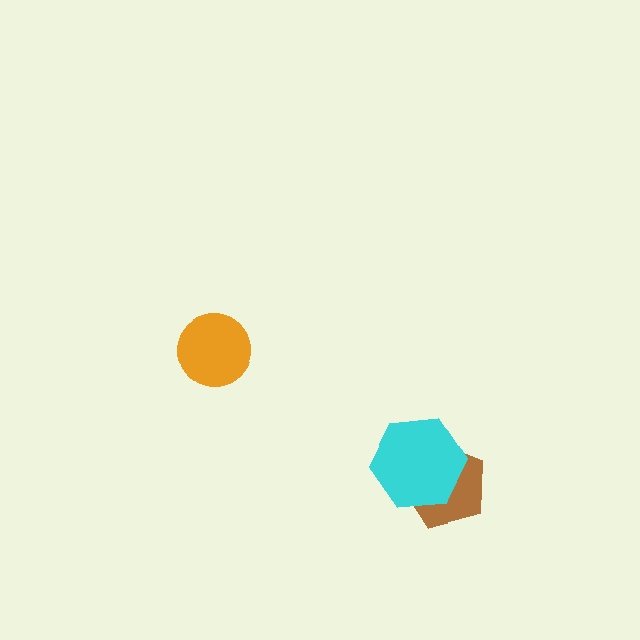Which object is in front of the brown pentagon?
The cyan hexagon is in front of the brown pentagon.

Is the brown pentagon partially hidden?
Yes, it is partially covered by another shape.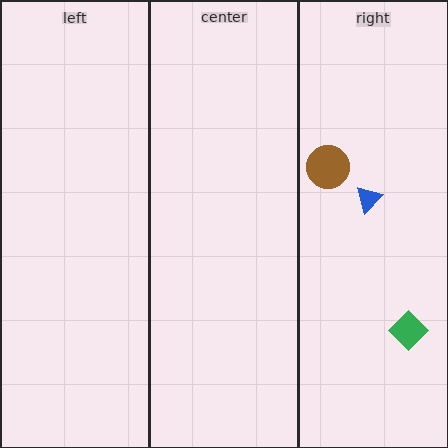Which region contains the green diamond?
The right region.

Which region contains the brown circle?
The right region.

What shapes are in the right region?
The blue triangle, the brown circle, the green diamond.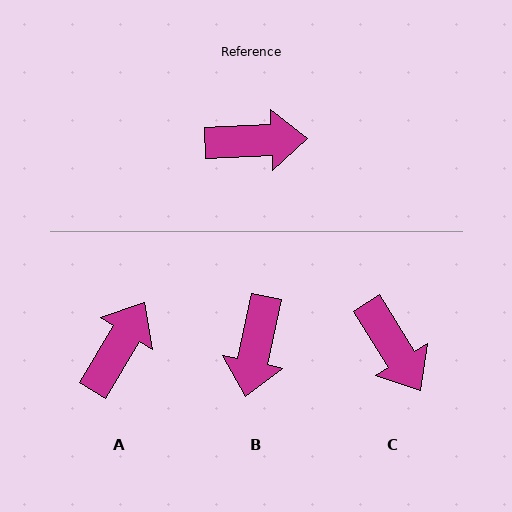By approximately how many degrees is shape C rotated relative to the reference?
Approximately 61 degrees clockwise.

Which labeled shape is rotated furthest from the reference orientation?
B, about 105 degrees away.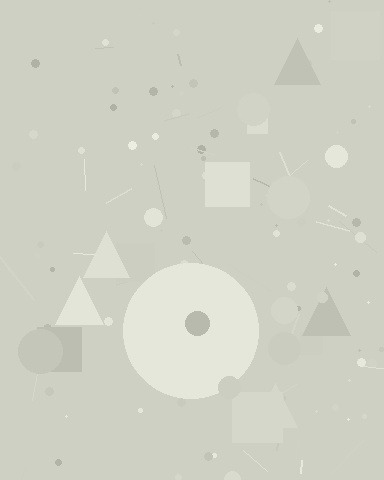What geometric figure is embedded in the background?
A circle is embedded in the background.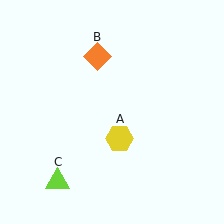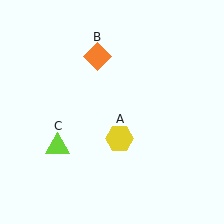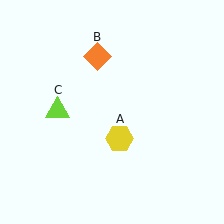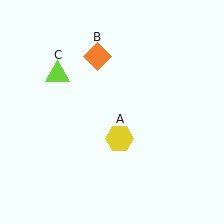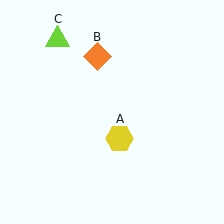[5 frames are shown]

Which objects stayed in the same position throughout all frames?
Yellow hexagon (object A) and orange diamond (object B) remained stationary.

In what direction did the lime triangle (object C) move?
The lime triangle (object C) moved up.